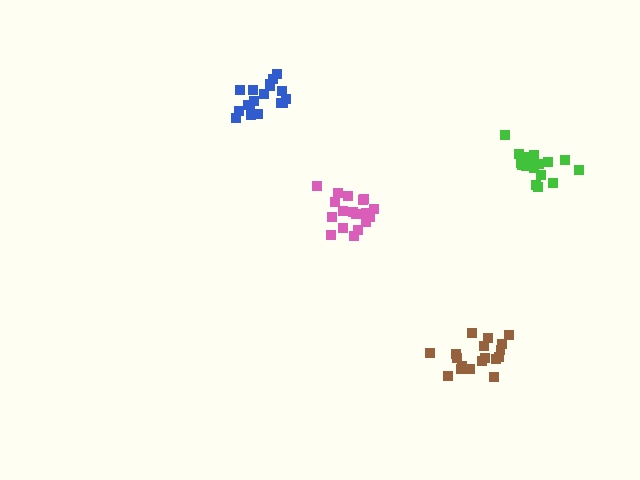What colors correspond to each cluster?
The clusters are colored: green, blue, brown, pink.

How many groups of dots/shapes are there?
There are 4 groups.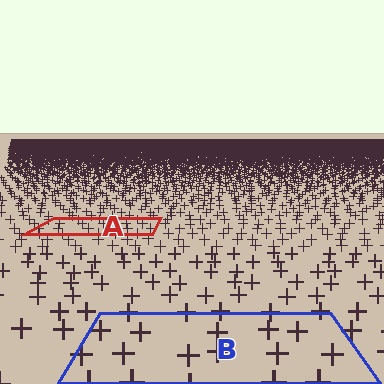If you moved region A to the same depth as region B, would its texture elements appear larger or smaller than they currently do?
They would appear larger. At a closer depth, the same texture elements are projected at a bigger on-screen size.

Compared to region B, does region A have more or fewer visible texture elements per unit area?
Region A has more texture elements per unit area — they are packed more densely because it is farther away.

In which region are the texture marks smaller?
The texture marks are smaller in region A, because it is farther away.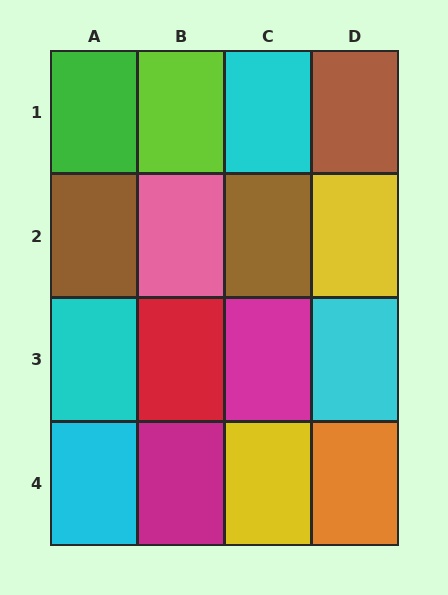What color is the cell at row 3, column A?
Cyan.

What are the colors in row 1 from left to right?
Green, lime, cyan, brown.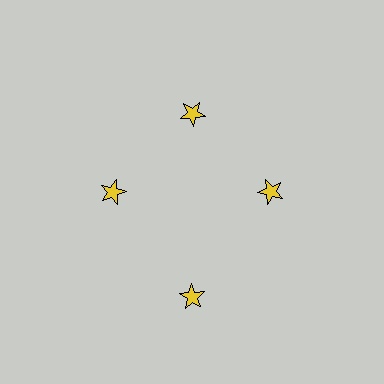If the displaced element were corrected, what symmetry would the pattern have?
It would have 4-fold rotational symmetry — the pattern would map onto itself every 90 degrees.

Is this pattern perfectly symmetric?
No. The 4 yellow stars are arranged in a ring, but one element near the 6 o'clock position is pushed outward from the center, breaking the 4-fold rotational symmetry.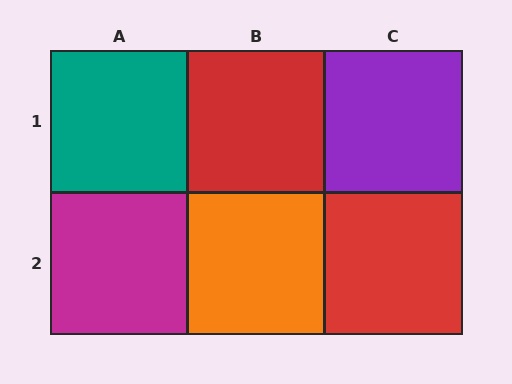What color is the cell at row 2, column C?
Red.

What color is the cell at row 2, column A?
Magenta.